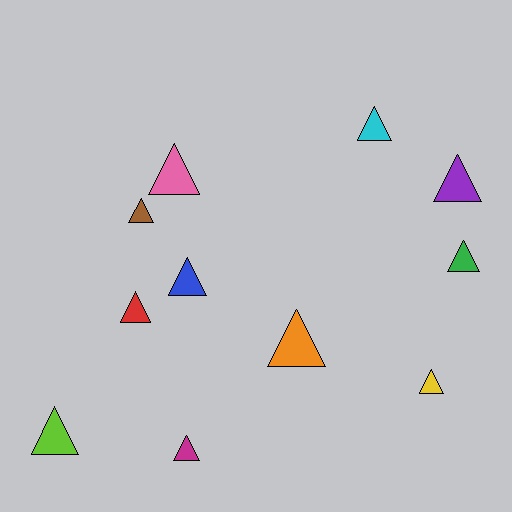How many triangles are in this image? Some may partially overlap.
There are 11 triangles.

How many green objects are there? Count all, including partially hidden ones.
There is 1 green object.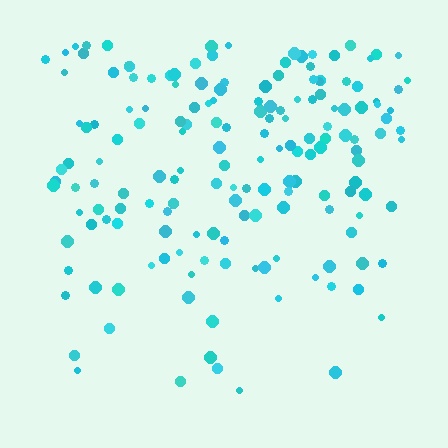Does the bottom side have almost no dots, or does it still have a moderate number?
Still a moderate number, just noticeably fewer than the top.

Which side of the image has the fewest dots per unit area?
The bottom.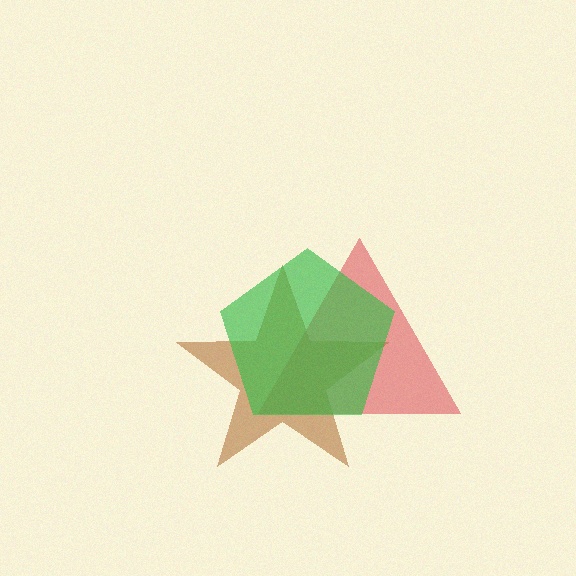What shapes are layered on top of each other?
The layered shapes are: a red triangle, a brown star, a green pentagon.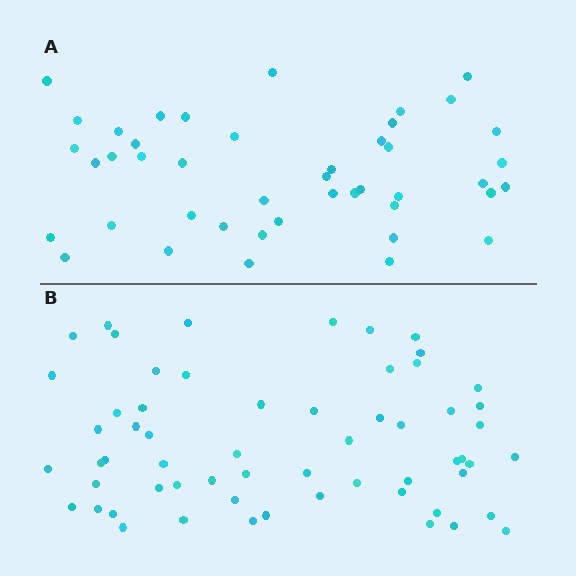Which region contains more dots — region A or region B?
Region B (the bottom region) has more dots.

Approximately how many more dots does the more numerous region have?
Region B has approximately 15 more dots than region A.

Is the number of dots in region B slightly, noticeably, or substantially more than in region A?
Region B has noticeably more, but not dramatically so. The ratio is roughly 1.4 to 1.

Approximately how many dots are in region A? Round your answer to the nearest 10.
About 40 dots. (The exact count is 44, which rounds to 40.)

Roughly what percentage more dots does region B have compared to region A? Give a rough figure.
About 35% more.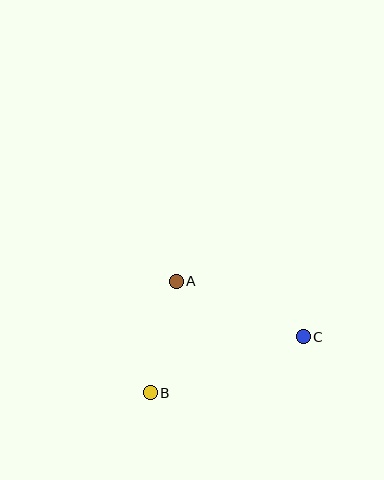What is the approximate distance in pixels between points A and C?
The distance between A and C is approximately 138 pixels.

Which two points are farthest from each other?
Points B and C are farthest from each other.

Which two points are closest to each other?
Points A and B are closest to each other.